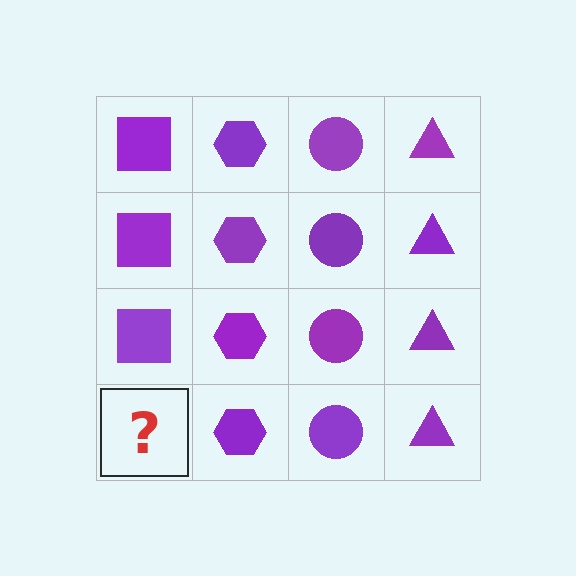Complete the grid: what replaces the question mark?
The question mark should be replaced with a purple square.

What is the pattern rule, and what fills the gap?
The rule is that each column has a consistent shape. The gap should be filled with a purple square.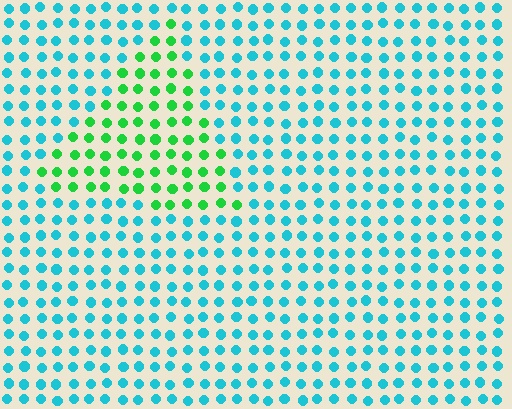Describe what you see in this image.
The image is filled with small cyan elements in a uniform arrangement. A triangle-shaped region is visible where the elements are tinted to a slightly different hue, forming a subtle color boundary.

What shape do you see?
I see a triangle.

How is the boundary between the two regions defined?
The boundary is defined purely by a slight shift in hue (about 55 degrees). Spacing, size, and orientation are identical on both sides.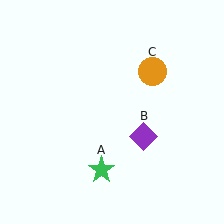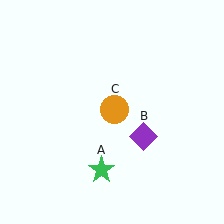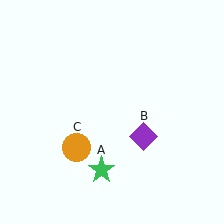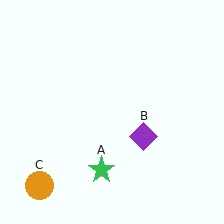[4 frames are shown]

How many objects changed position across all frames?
1 object changed position: orange circle (object C).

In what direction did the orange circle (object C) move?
The orange circle (object C) moved down and to the left.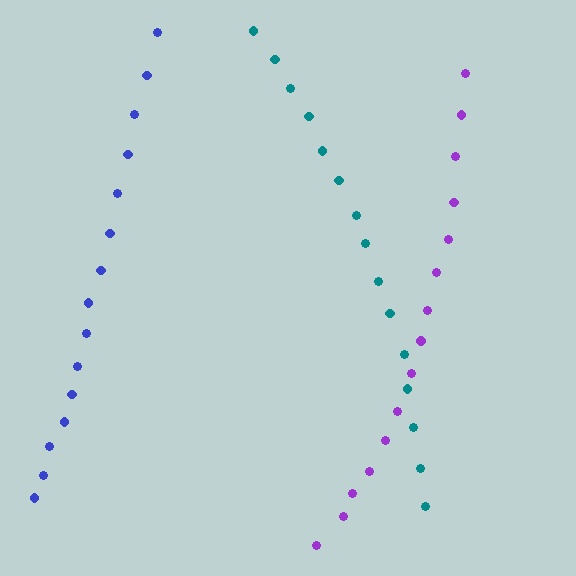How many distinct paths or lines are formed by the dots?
There are 3 distinct paths.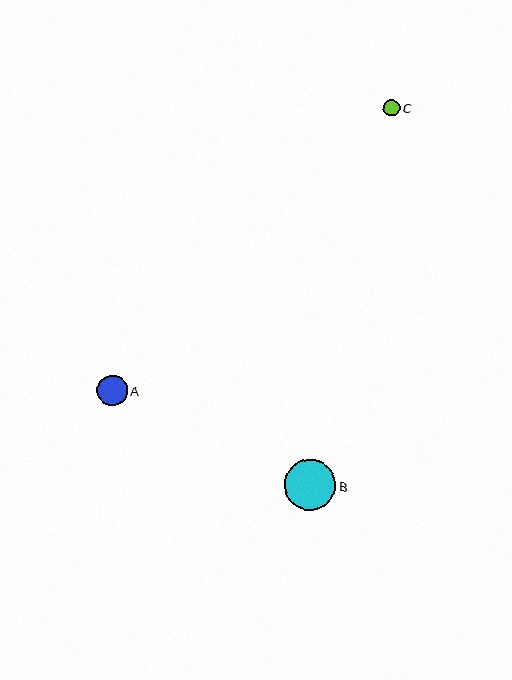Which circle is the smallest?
Circle C is the smallest with a size of approximately 16 pixels.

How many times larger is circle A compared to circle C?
Circle A is approximately 1.9 times the size of circle C.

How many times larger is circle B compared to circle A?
Circle B is approximately 1.7 times the size of circle A.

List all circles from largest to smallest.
From largest to smallest: B, A, C.